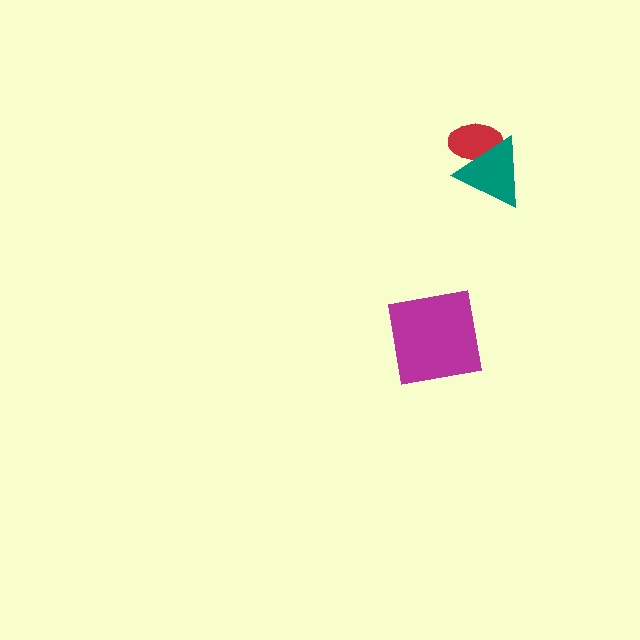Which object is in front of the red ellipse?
The teal triangle is in front of the red ellipse.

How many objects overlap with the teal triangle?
1 object overlaps with the teal triangle.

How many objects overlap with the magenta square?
0 objects overlap with the magenta square.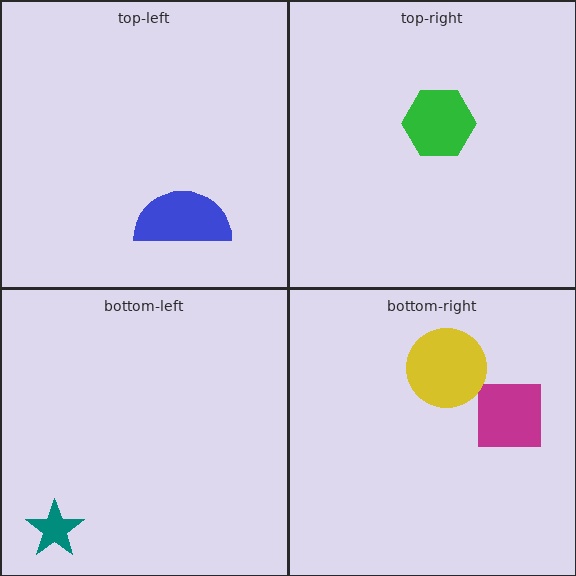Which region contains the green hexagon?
The top-right region.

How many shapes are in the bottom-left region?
1.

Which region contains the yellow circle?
The bottom-right region.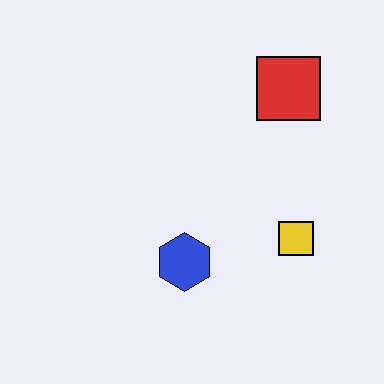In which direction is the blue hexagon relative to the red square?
The blue hexagon is below the red square.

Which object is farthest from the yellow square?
The red square is farthest from the yellow square.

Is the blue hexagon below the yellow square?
Yes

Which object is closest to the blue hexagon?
The yellow square is closest to the blue hexagon.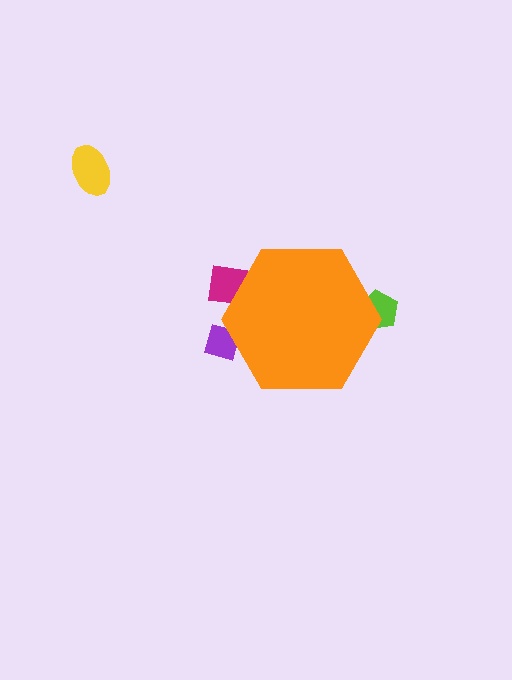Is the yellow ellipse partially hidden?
No, the yellow ellipse is fully visible.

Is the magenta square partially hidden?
Yes, the magenta square is partially hidden behind the orange hexagon.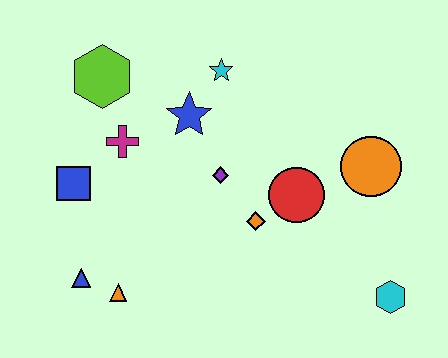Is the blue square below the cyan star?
Yes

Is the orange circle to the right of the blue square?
Yes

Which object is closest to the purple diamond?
The orange diamond is closest to the purple diamond.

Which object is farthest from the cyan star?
The cyan hexagon is farthest from the cyan star.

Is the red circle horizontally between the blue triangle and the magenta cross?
No